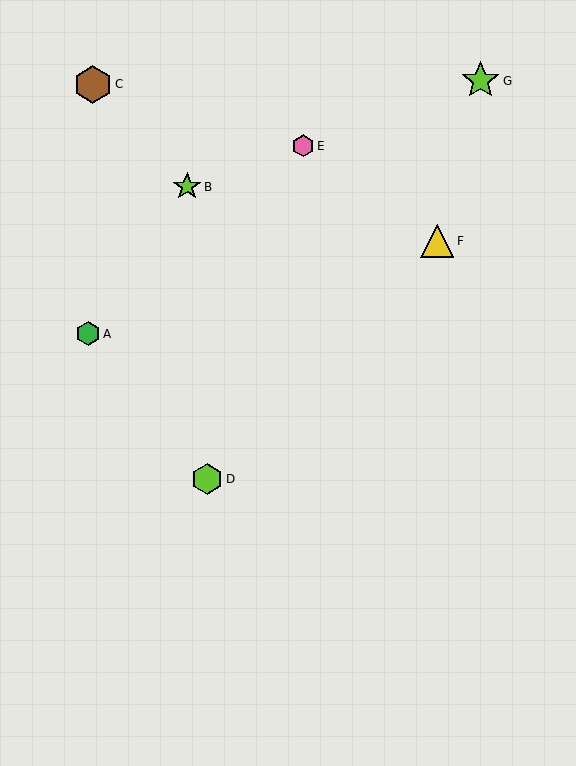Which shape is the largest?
The lime star (labeled G) is the largest.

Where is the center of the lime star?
The center of the lime star is at (187, 187).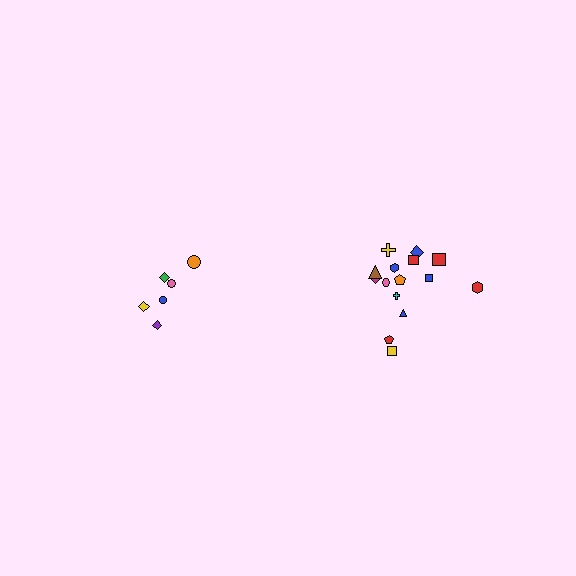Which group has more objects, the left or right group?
The right group.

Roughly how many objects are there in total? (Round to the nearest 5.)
Roughly 20 objects in total.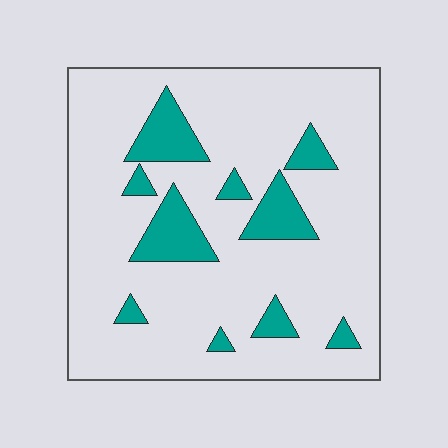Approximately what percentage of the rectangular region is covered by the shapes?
Approximately 15%.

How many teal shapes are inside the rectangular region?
10.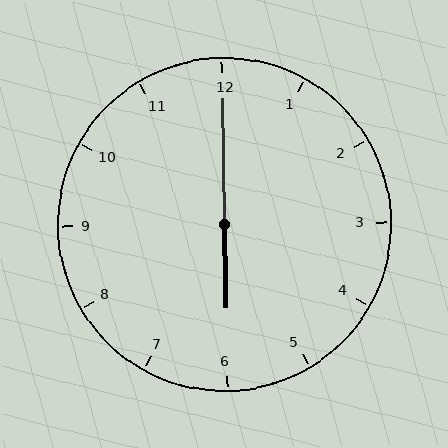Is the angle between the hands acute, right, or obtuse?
It is obtuse.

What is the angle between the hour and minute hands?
Approximately 180 degrees.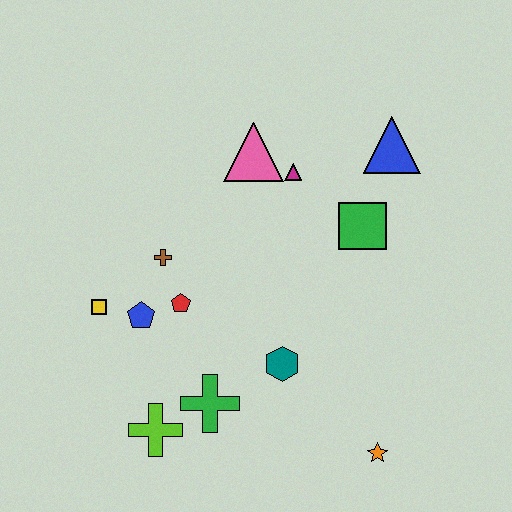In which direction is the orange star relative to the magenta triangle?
The orange star is below the magenta triangle.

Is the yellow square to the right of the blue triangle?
No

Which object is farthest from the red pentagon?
The blue triangle is farthest from the red pentagon.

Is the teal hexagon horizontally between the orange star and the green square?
No